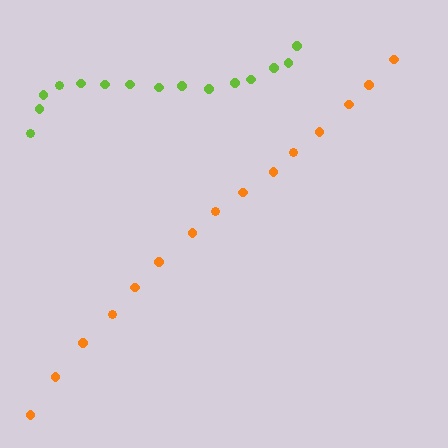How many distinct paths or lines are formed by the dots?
There are 2 distinct paths.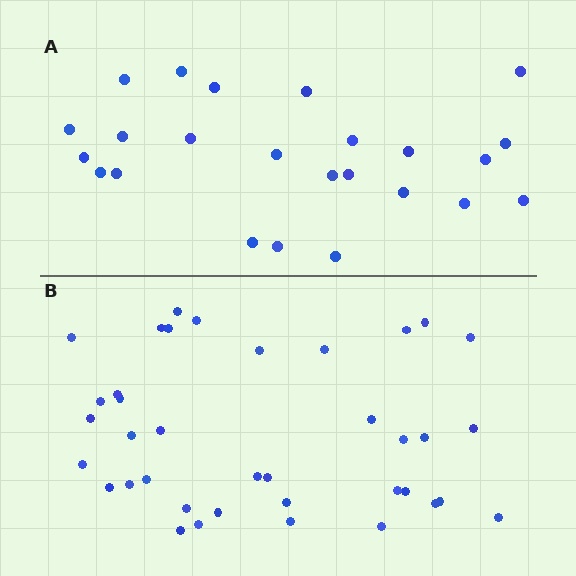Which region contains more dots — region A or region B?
Region B (the bottom region) has more dots.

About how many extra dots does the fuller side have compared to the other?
Region B has approximately 15 more dots than region A.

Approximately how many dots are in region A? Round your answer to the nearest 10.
About 20 dots. (The exact count is 24, which rounds to 20.)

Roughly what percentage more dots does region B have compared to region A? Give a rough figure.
About 60% more.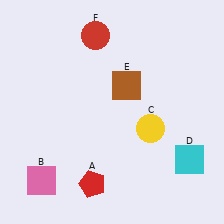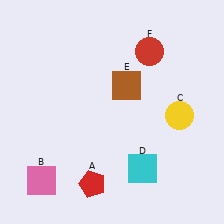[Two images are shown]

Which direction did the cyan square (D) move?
The cyan square (D) moved left.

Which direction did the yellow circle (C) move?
The yellow circle (C) moved right.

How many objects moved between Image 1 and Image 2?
3 objects moved between the two images.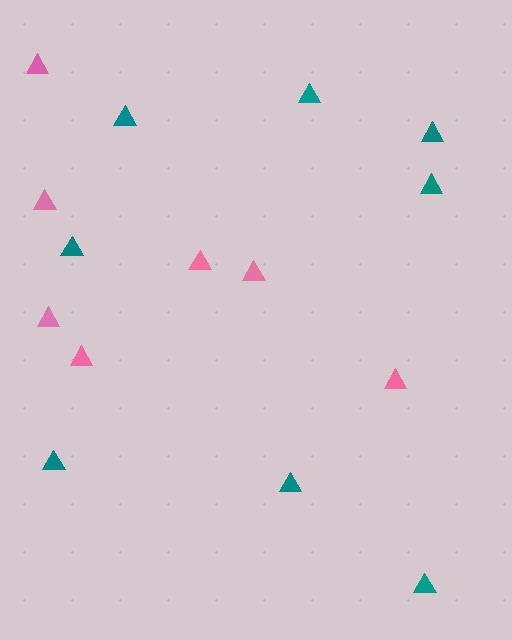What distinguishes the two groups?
There are 2 groups: one group of pink triangles (7) and one group of teal triangles (8).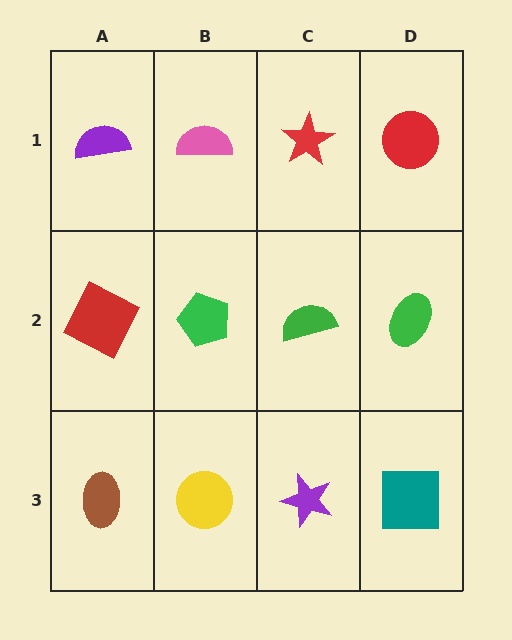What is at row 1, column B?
A pink semicircle.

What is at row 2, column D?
A green ellipse.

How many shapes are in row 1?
4 shapes.